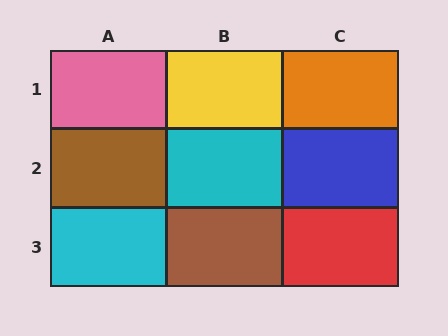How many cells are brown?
2 cells are brown.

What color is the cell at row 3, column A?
Cyan.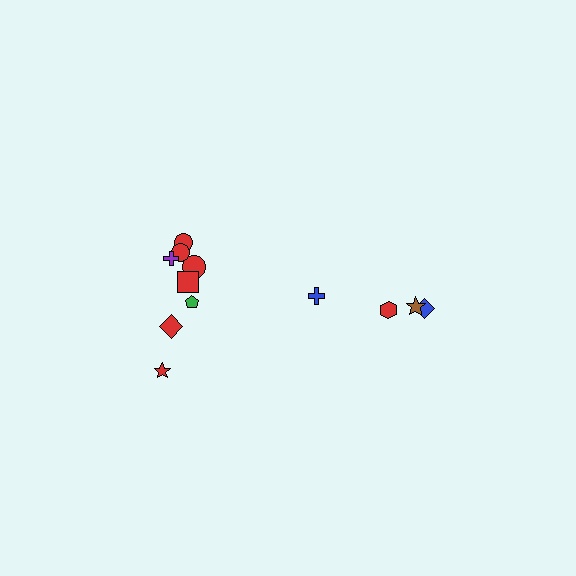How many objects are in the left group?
There are 8 objects.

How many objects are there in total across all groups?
There are 12 objects.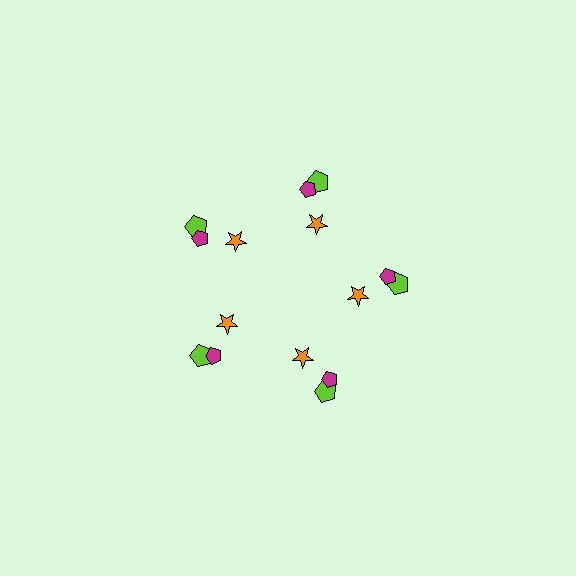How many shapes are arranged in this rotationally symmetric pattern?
There are 15 shapes, arranged in 5 groups of 3.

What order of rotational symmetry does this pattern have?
This pattern has 5-fold rotational symmetry.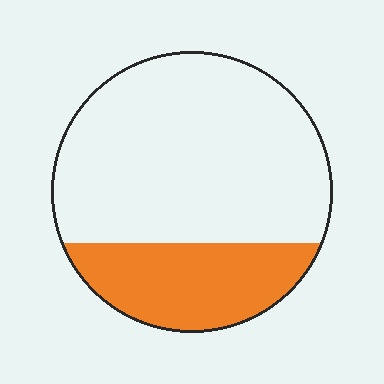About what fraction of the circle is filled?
About one quarter (1/4).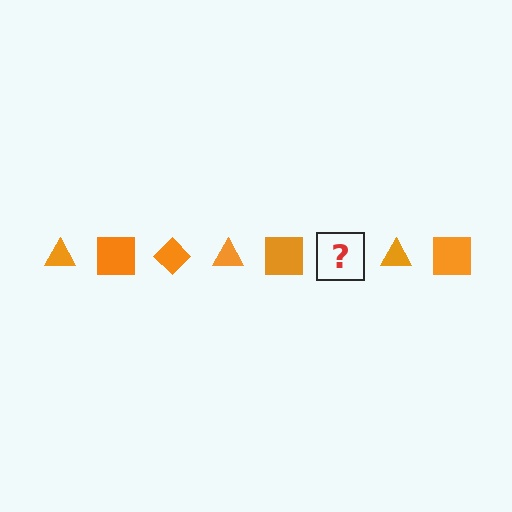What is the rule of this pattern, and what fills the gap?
The rule is that the pattern cycles through triangle, square, diamond shapes in orange. The gap should be filled with an orange diamond.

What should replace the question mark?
The question mark should be replaced with an orange diamond.